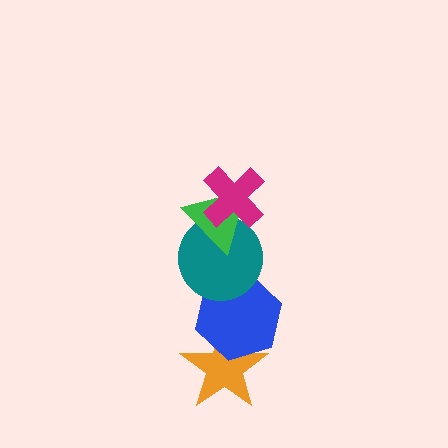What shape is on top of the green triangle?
The magenta cross is on top of the green triangle.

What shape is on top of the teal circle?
The green triangle is on top of the teal circle.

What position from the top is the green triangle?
The green triangle is 2nd from the top.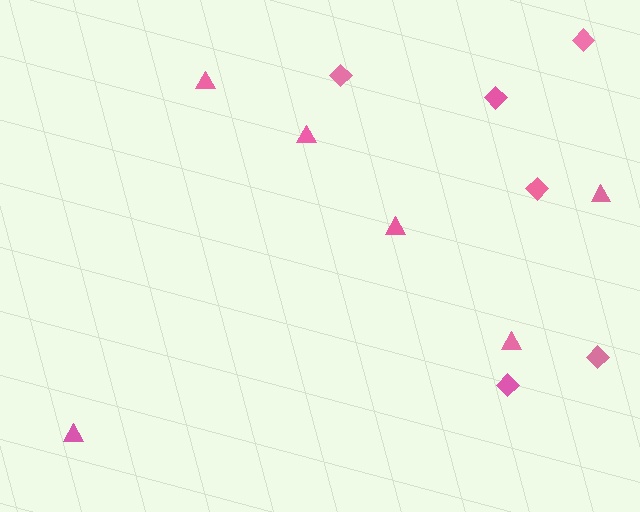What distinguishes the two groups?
There are 2 groups: one group of triangles (6) and one group of diamonds (6).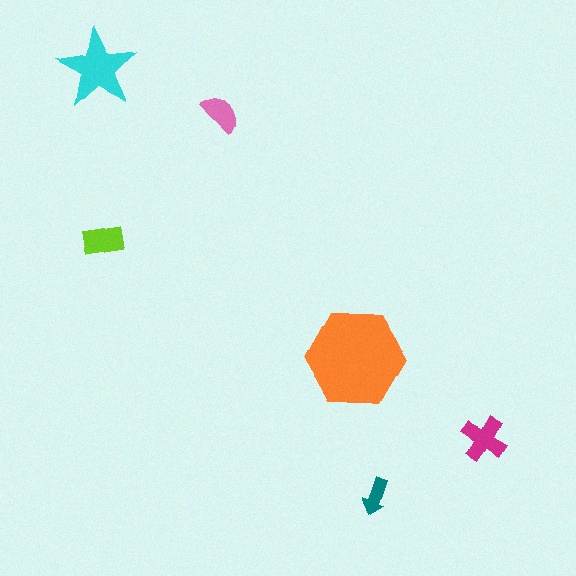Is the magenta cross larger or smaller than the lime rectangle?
Larger.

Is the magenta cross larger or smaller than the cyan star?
Smaller.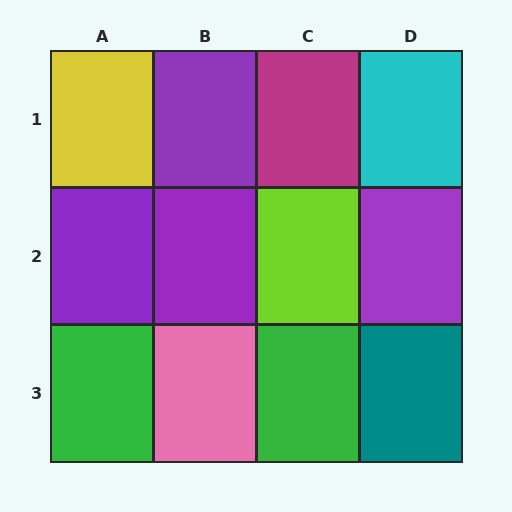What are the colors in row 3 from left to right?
Green, pink, green, teal.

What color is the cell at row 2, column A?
Purple.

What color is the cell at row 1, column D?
Cyan.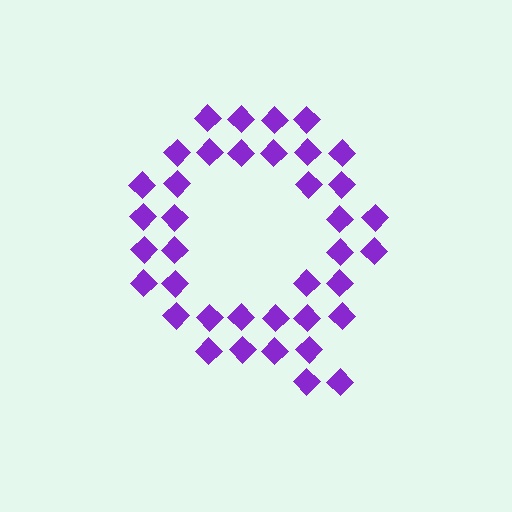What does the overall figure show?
The overall figure shows the letter Q.